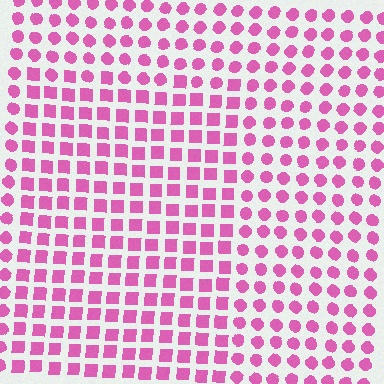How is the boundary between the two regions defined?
The boundary is defined by a change in element shape: squares inside vs. circles outside. All elements share the same color and spacing.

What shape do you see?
I see a rectangle.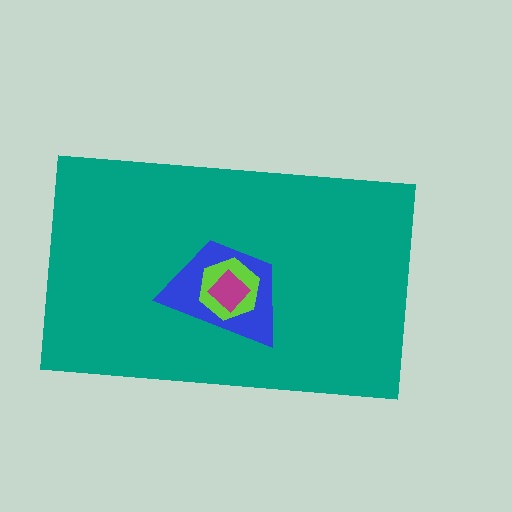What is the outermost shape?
The teal rectangle.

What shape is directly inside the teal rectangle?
The blue trapezoid.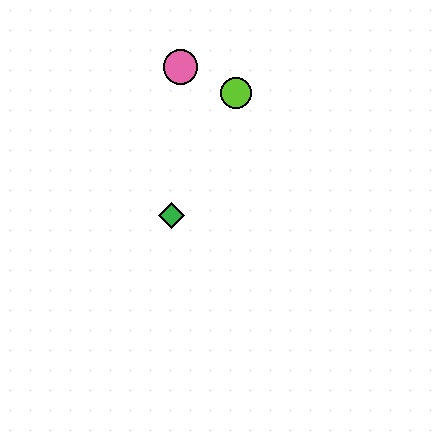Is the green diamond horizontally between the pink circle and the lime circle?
No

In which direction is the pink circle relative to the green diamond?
The pink circle is above the green diamond.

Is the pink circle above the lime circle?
Yes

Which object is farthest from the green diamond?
The pink circle is farthest from the green diamond.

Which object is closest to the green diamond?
The lime circle is closest to the green diamond.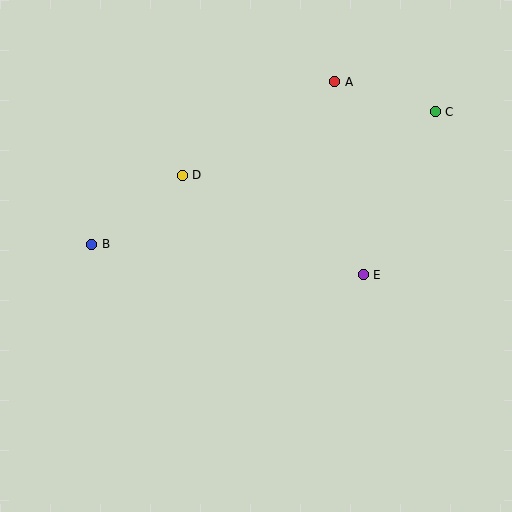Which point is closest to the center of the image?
Point E at (363, 275) is closest to the center.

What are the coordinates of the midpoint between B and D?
The midpoint between B and D is at (137, 210).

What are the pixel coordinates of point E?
Point E is at (363, 275).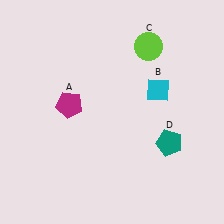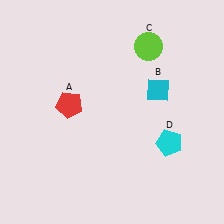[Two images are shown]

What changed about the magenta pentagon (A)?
In Image 1, A is magenta. In Image 2, it changed to red.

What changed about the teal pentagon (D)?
In Image 1, D is teal. In Image 2, it changed to cyan.